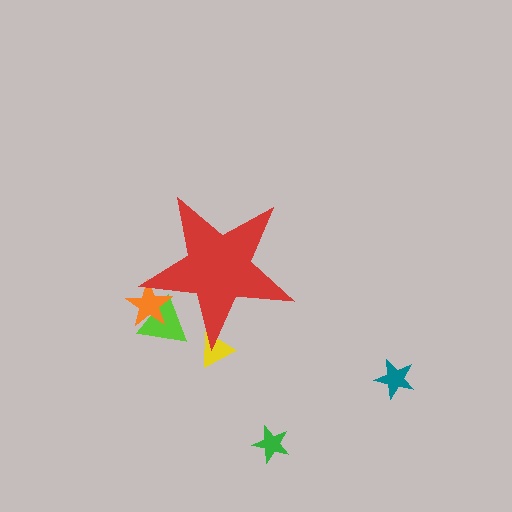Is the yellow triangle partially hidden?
Yes, the yellow triangle is partially hidden behind the red star.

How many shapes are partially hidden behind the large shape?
3 shapes are partially hidden.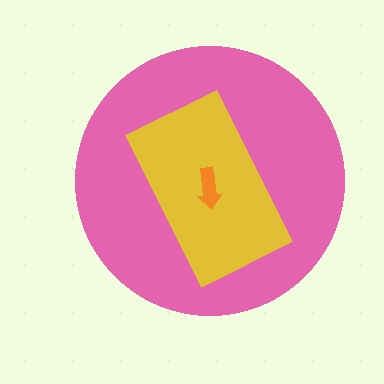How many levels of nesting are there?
3.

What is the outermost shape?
The pink circle.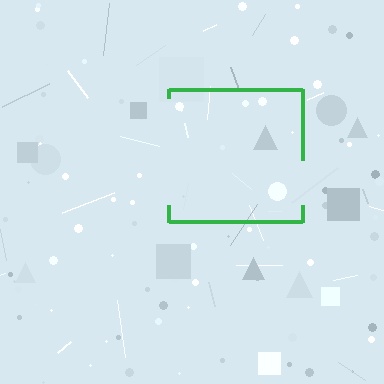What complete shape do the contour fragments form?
The contour fragments form a square.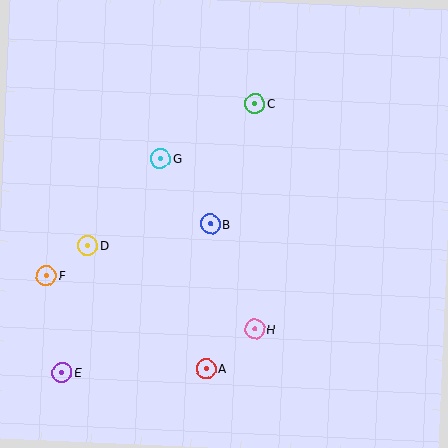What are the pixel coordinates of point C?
Point C is at (255, 103).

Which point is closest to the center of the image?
Point B at (210, 224) is closest to the center.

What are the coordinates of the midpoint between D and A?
The midpoint between D and A is at (147, 307).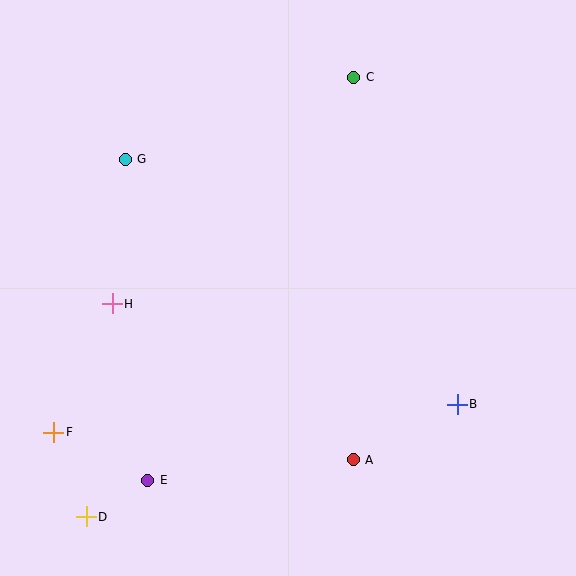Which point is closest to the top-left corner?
Point G is closest to the top-left corner.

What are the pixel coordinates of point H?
Point H is at (112, 304).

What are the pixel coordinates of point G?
Point G is at (125, 159).